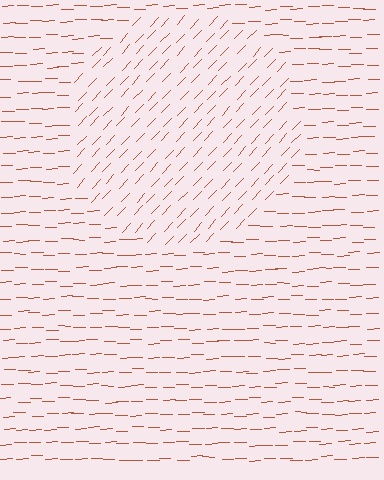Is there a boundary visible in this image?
Yes, there is a texture boundary formed by a change in line orientation.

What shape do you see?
I see a circle.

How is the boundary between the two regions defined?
The boundary is defined purely by a change in line orientation (approximately 45 degrees difference). All lines are the same color and thickness.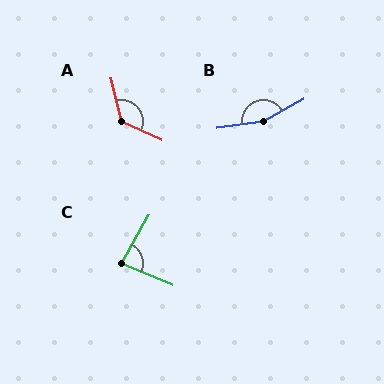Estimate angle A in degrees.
Approximately 128 degrees.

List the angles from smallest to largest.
C (83°), A (128°), B (160°).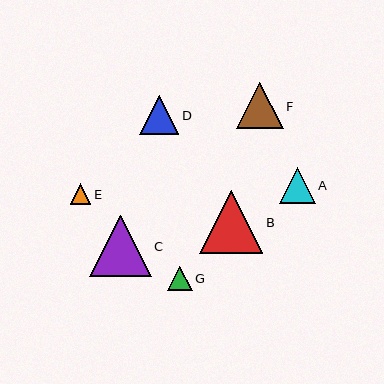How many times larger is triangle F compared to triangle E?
Triangle F is approximately 2.2 times the size of triangle E.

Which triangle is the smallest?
Triangle E is the smallest with a size of approximately 21 pixels.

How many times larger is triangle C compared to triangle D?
Triangle C is approximately 1.6 times the size of triangle D.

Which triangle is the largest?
Triangle B is the largest with a size of approximately 63 pixels.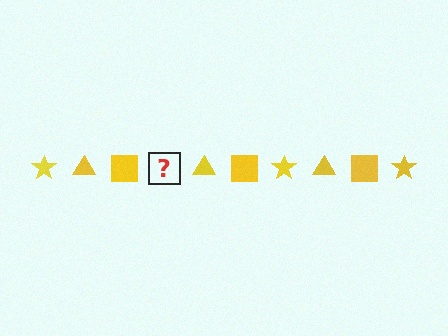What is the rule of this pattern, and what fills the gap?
The rule is that the pattern cycles through star, triangle, square shapes in yellow. The gap should be filled with a yellow star.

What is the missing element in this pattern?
The missing element is a yellow star.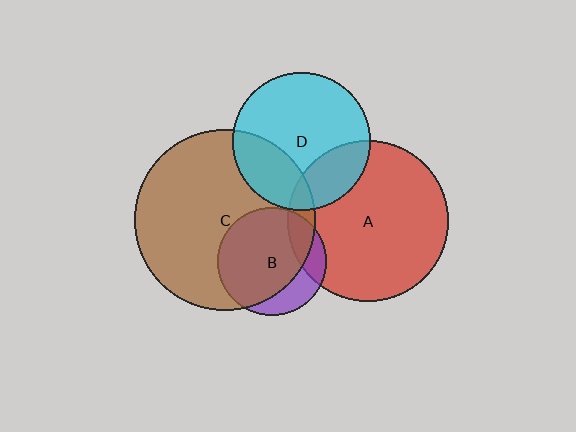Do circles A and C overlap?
Yes.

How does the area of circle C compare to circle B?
Approximately 2.8 times.